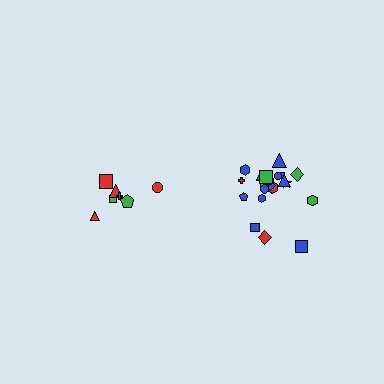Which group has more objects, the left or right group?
The right group.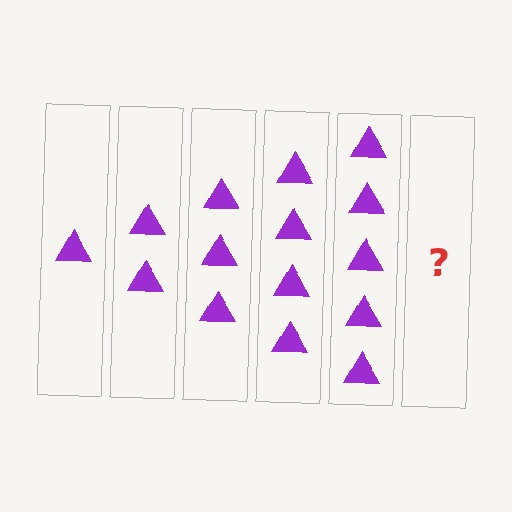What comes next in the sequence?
The next element should be 6 triangles.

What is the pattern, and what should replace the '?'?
The pattern is that each step adds one more triangle. The '?' should be 6 triangles.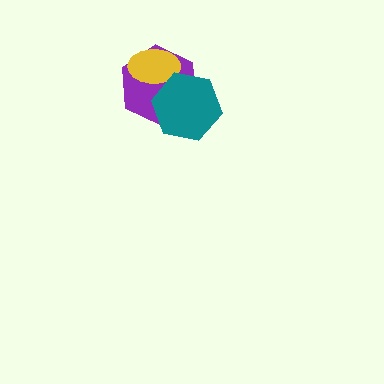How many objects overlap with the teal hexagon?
2 objects overlap with the teal hexagon.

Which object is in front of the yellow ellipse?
The teal hexagon is in front of the yellow ellipse.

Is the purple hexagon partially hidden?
Yes, it is partially covered by another shape.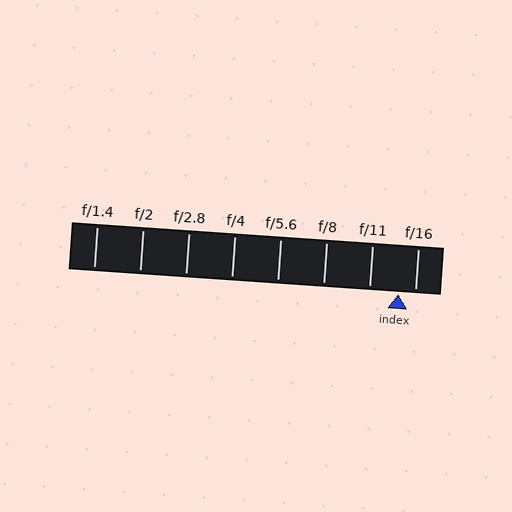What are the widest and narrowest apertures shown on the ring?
The widest aperture shown is f/1.4 and the narrowest is f/16.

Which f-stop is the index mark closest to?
The index mark is closest to f/16.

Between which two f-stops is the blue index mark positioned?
The index mark is between f/11 and f/16.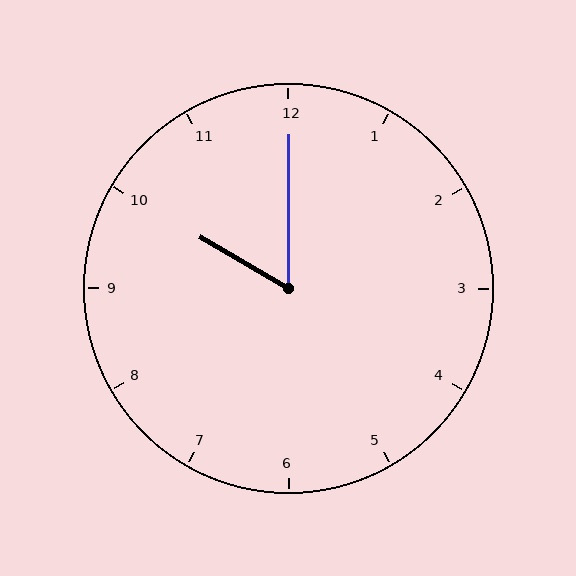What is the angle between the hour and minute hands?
Approximately 60 degrees.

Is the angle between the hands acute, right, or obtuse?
It is acute.